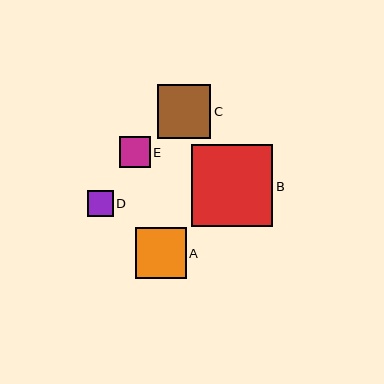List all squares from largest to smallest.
From largest to smallest: B, C, A, E, D.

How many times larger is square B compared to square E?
Square B is approximately 2.6 times the size of square E.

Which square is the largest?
Square B is the largest with a size of approximately 81 pixels.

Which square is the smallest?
Square D is the smallest with a size of approximately 26 pixels.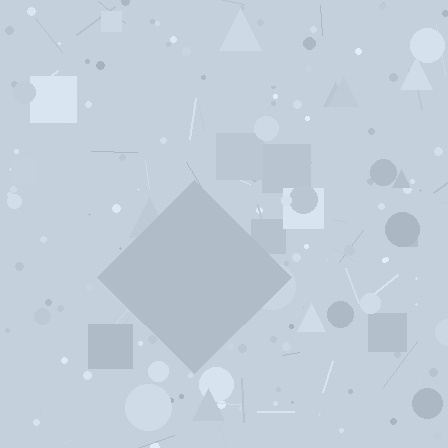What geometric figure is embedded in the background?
A diamond is embedded in the background.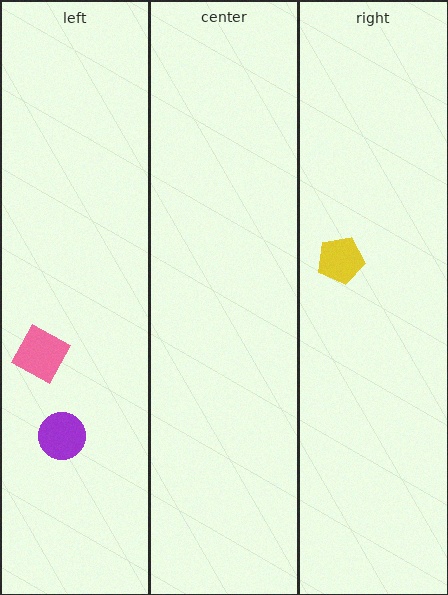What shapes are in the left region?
The pink square, the purple circle.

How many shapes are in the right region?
1.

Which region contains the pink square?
The left region.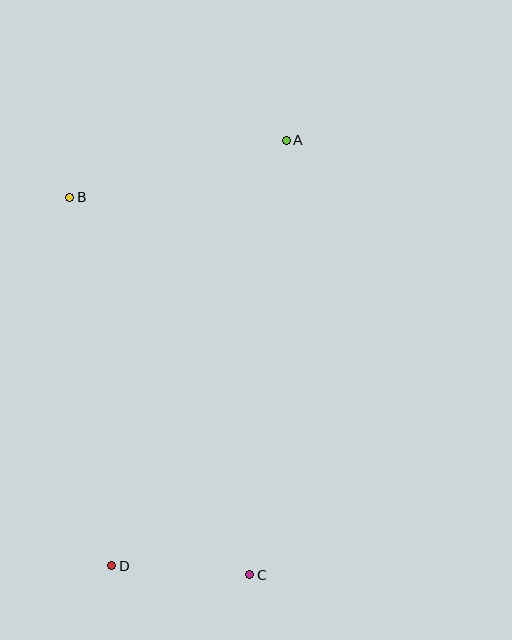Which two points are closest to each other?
Points C and D are closest to each other.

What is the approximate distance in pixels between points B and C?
The distance between B and C is approximately 418 pixels.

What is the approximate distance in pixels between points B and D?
The distance between B and D is approximately 371 pixels.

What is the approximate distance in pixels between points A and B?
The distance between A and B is approximately 224 pixels.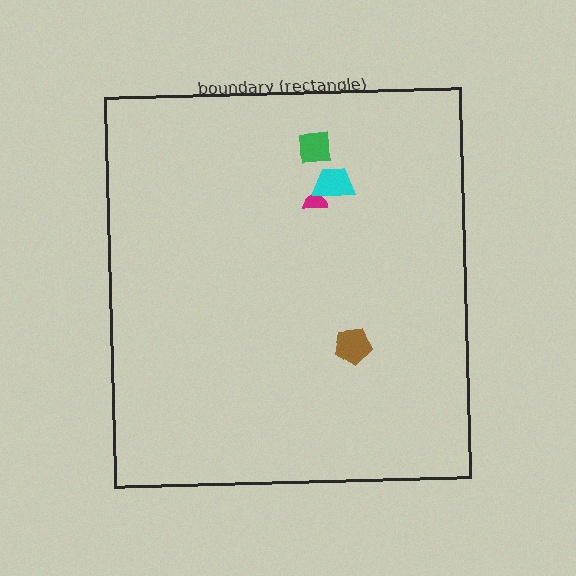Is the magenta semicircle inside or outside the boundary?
Inside.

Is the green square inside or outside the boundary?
Inside.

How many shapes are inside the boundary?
4 inside, 0 outside.